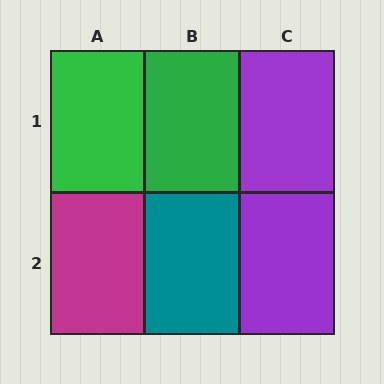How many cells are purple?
2 cells are purple.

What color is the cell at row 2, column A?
Magenta.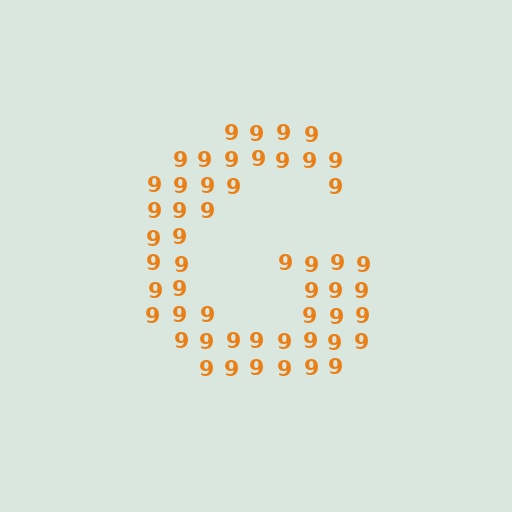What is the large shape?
The large shape is the letter G.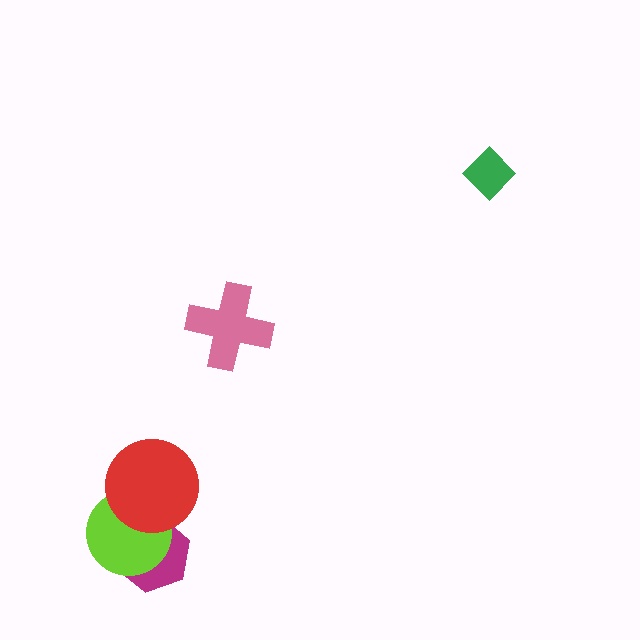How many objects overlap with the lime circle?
2 objects overlap with the lime circle.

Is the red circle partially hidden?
No, no other shape covers it.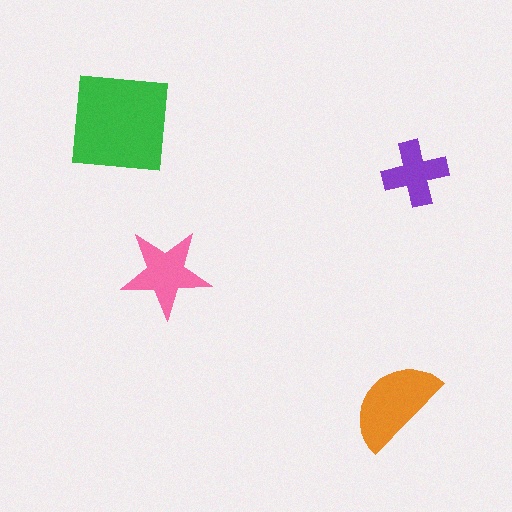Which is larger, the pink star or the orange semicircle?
The orange semicircle.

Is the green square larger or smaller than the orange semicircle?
Larger.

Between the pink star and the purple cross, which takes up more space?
The pink star.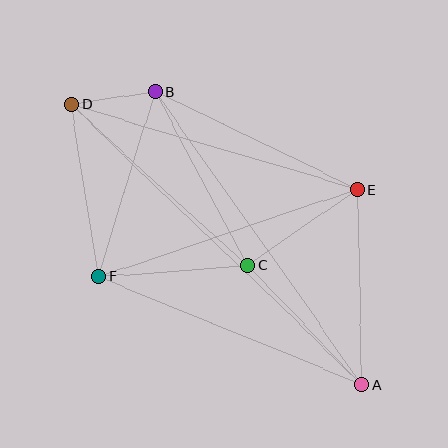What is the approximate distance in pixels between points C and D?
The distance between C and D is approximately 239 pixels.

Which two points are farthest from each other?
Points A and D are farthest from each other.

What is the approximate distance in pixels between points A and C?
The distance between A and C is approximately 165 pixels.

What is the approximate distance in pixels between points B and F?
The distance between B and F is approximately 194 pixels.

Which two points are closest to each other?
Points B and D are closest to each other.